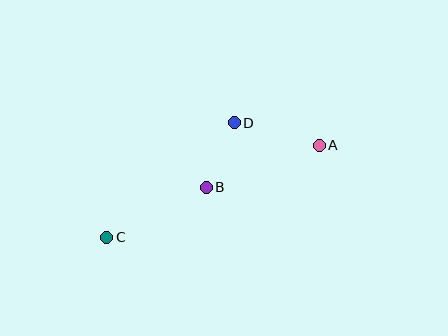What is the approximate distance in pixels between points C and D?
The distance between C and D is approximately 172 pixels.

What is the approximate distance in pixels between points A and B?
The distance between A and B is approximately 121 pixels.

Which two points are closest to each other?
Points B and D are closest to each other.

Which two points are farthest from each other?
Points A and C are farthest from each other.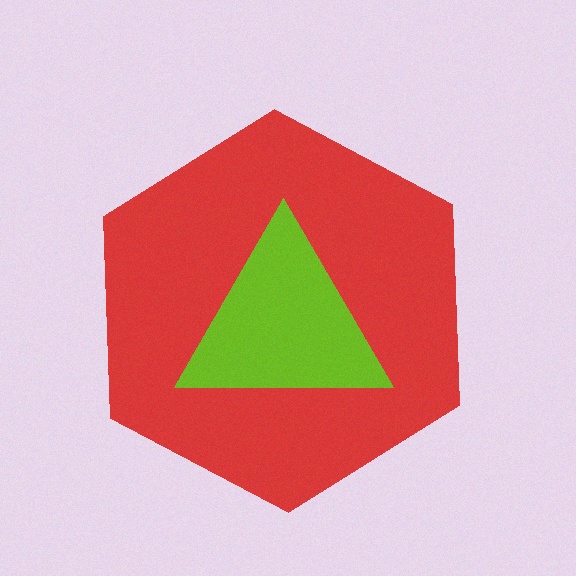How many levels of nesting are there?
2.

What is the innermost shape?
The lime triangle.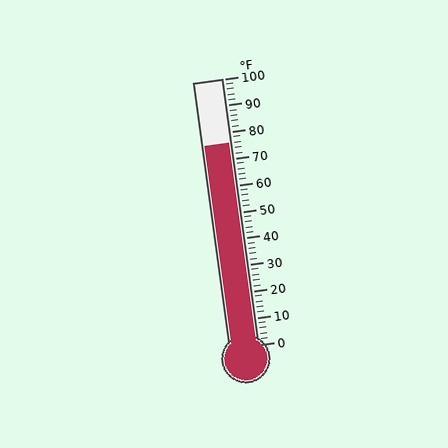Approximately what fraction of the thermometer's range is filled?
The thermometer is filled to approximately 75% of its range.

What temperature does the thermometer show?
The thermometer shows approximately 76°F.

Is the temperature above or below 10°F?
The temperature is above 10°F.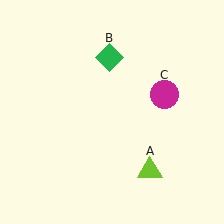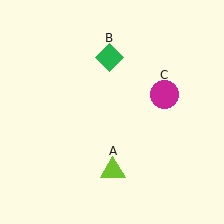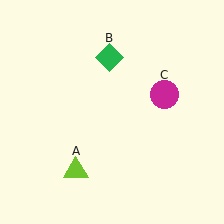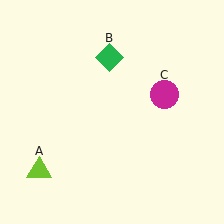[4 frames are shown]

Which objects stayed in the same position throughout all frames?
Green diamond (object B) and magenta circle (object C) remained stationary.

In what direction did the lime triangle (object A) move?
The lime triangle (object A) moved left.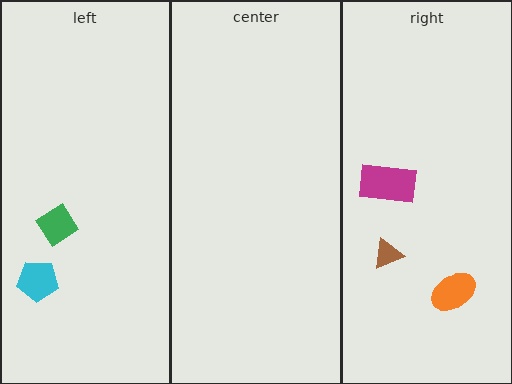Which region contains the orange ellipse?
The right region.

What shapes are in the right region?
The magenta rectangle, the orange ellipse, the brown triangle.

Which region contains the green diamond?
The left region.